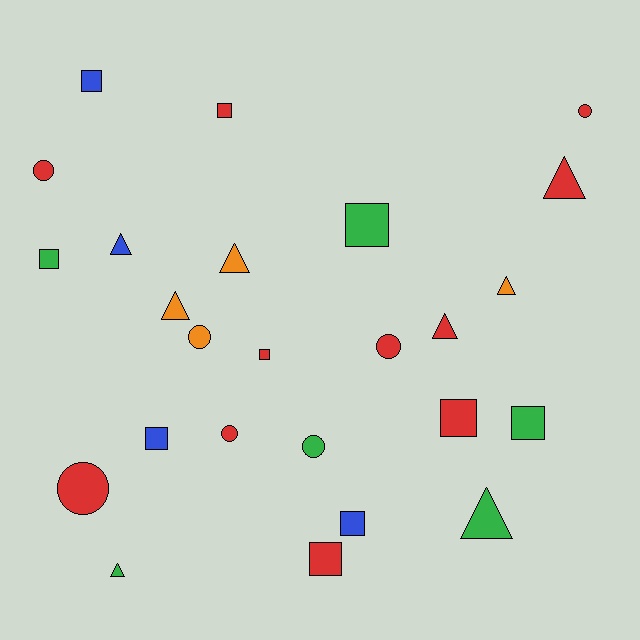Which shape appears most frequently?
Square, with 10 objects.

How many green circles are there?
There is 1 green circle.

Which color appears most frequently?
Red, with 11 objects.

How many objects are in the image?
There are 25 objects.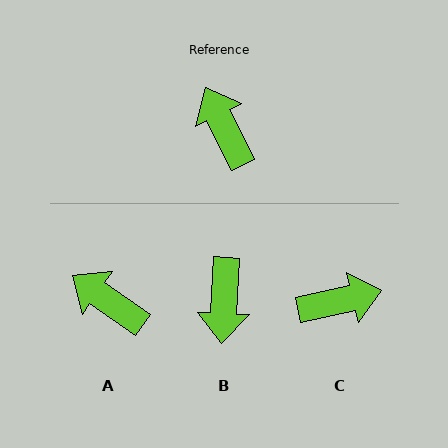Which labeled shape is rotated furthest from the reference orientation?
B, about 151 degrees away.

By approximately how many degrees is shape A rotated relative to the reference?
Approximately 29 degrees counter-clockwise.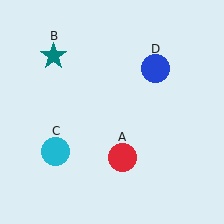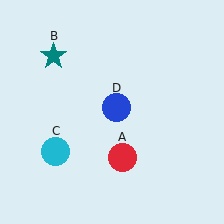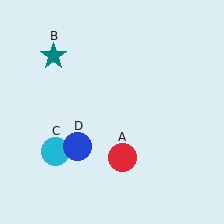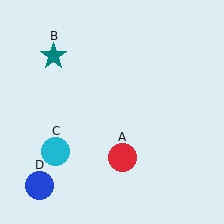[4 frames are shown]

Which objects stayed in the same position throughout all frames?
Red circle (object A) and teal star (object B) and cyan circle (object C) remained stationary.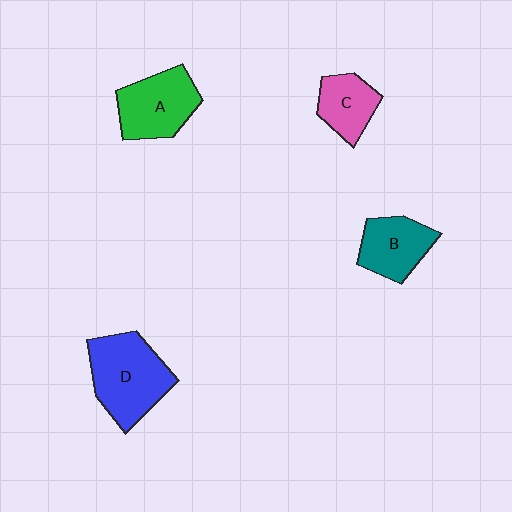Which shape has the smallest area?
Shape C (pink).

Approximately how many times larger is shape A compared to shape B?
Approximately 1.2 times.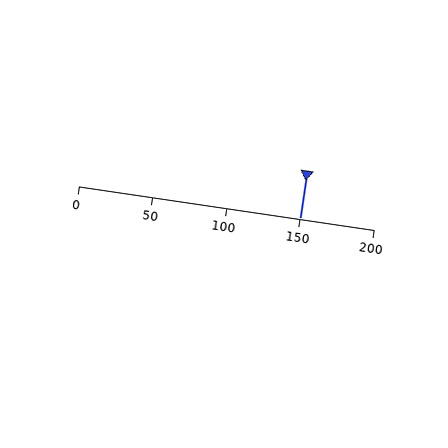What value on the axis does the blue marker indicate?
The marker indicates approximately 150.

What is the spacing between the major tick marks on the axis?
The major ticks are spaced 50 apart.